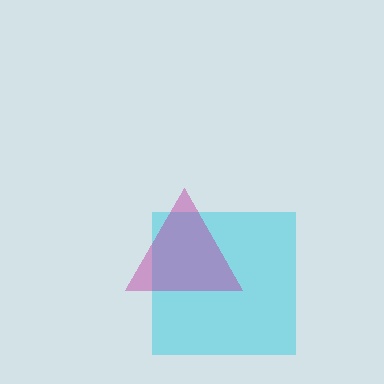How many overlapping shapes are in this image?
There are 2 overlapping shapes in the image.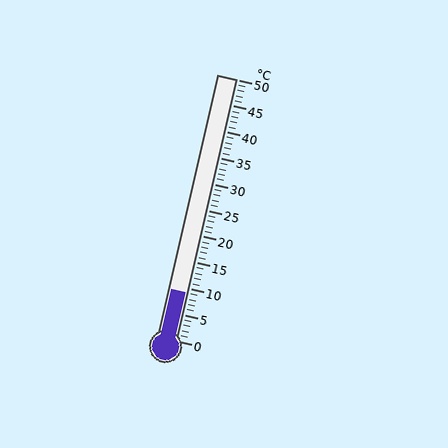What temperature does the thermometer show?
The thermometer shows approximately 9°C.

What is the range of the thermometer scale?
The thermometer scale ranges from 0°C to 50°C.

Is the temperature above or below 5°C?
The temperature is above 5°C.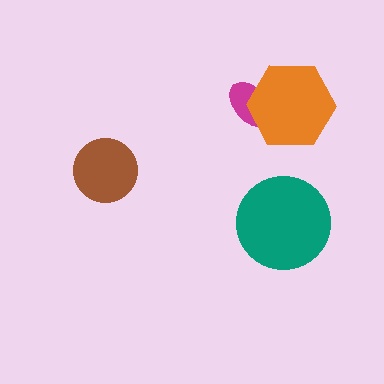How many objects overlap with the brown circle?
0 objects overlap with the brown circle.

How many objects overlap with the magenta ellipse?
1 object overlaps with the magenta ellipse.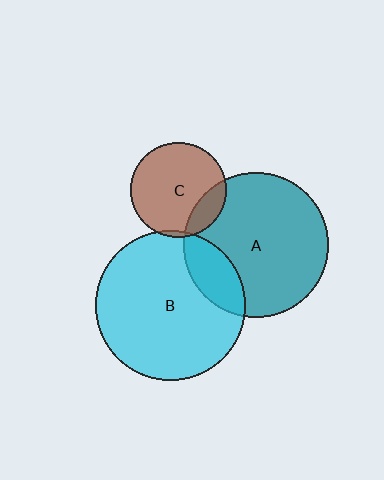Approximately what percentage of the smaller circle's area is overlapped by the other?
Approximately 5%.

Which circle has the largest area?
Circle B (cyan).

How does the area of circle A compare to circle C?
Approximately 2.3 times.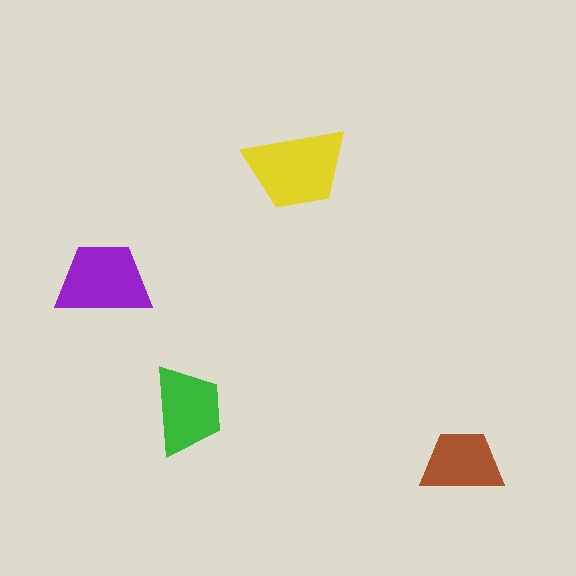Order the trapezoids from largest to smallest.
the yellow one, the purple one, the green one, the brown one.